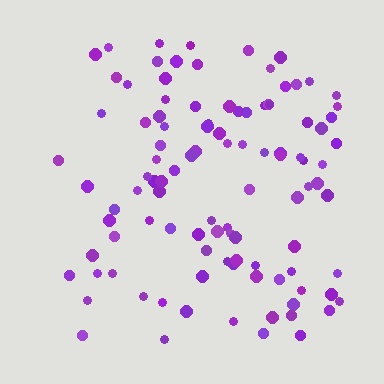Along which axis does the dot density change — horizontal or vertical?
Horizontal.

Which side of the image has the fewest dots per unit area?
The left.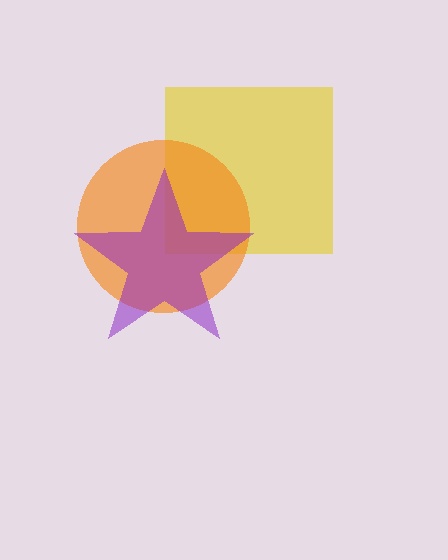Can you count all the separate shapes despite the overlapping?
Yes, there are 3 separate shapes.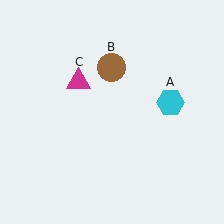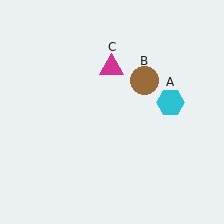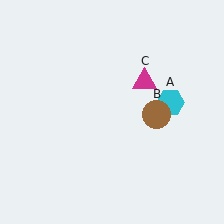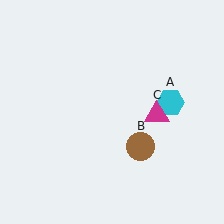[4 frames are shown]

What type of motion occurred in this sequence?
The brown circle (object B), magenta triangle (object C) rotated clockwise around the center of the scene.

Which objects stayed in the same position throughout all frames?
Cyan hexagon (object A) remained stationary.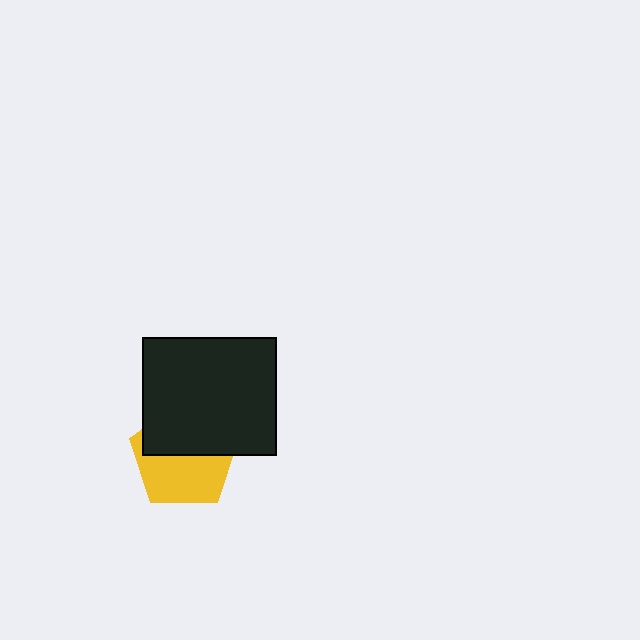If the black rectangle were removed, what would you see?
You would see the complete yellow pentagon.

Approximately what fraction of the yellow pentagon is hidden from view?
Roughly 47% of the yellow pentagon is hidden behind the black rectangle.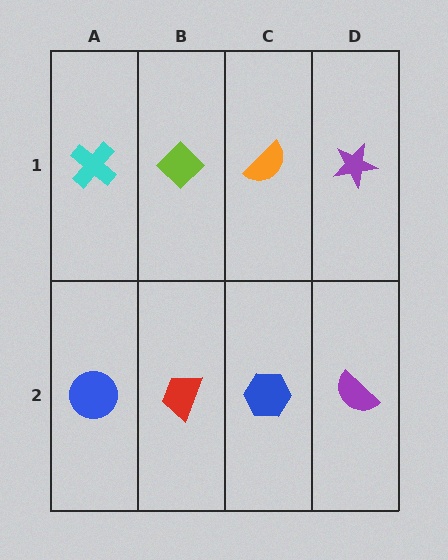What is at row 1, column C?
An orange semicircle.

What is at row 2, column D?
A purple semicircle.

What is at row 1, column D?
A purple star.